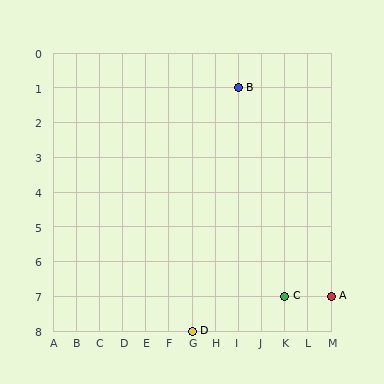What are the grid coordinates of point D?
Point D is at grid coordinates (G, 8).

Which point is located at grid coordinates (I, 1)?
Point B is at (I, 1).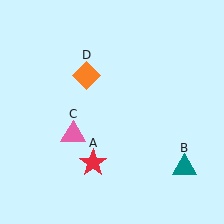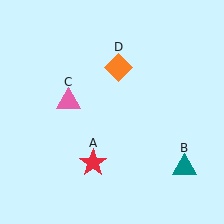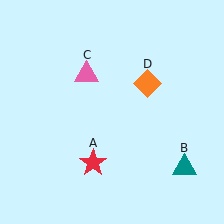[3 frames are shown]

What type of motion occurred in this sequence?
The pink triangle (object C), orange diamond (object D) rotated clockwise around the center of the scene.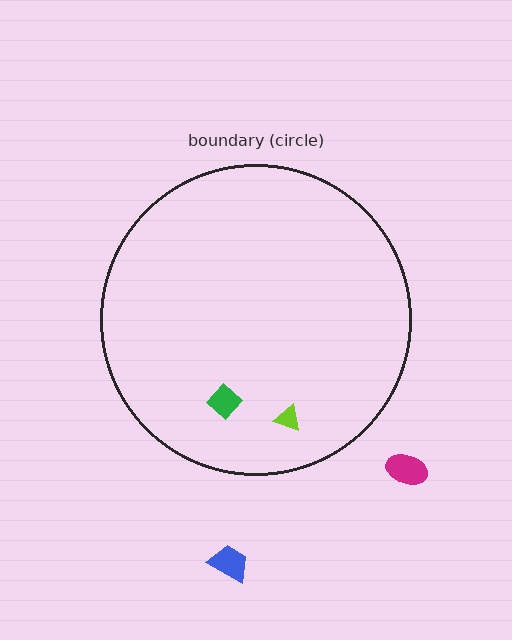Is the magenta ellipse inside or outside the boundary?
Outside.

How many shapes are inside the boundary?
2 inside, 2 outside.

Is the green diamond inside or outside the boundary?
Inside.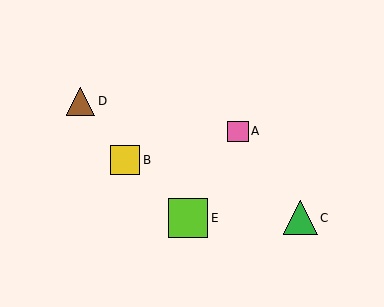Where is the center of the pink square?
The center of the pink square is at (238, 131).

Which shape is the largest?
The lime square (labeled E) is the largest.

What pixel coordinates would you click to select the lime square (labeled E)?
Click at (188, 218) to select the lime square E.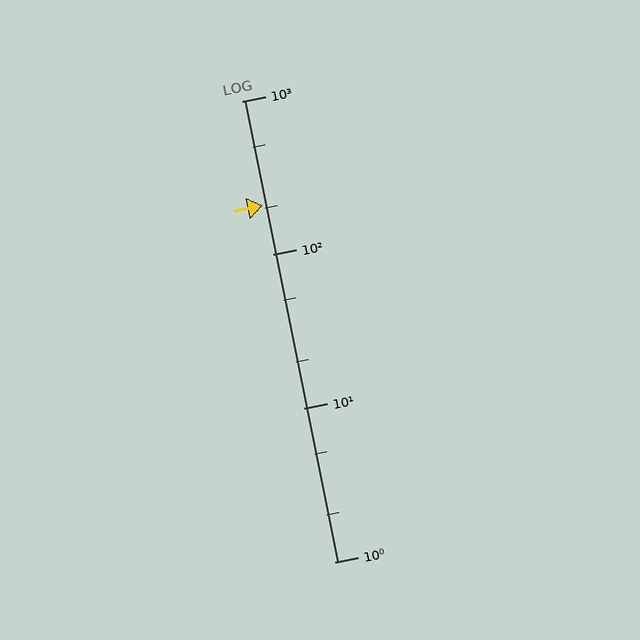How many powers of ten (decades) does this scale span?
The scale spans 3 decades, from 1 to 1000.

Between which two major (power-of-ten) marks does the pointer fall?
The pointer is between 100 and 1000.